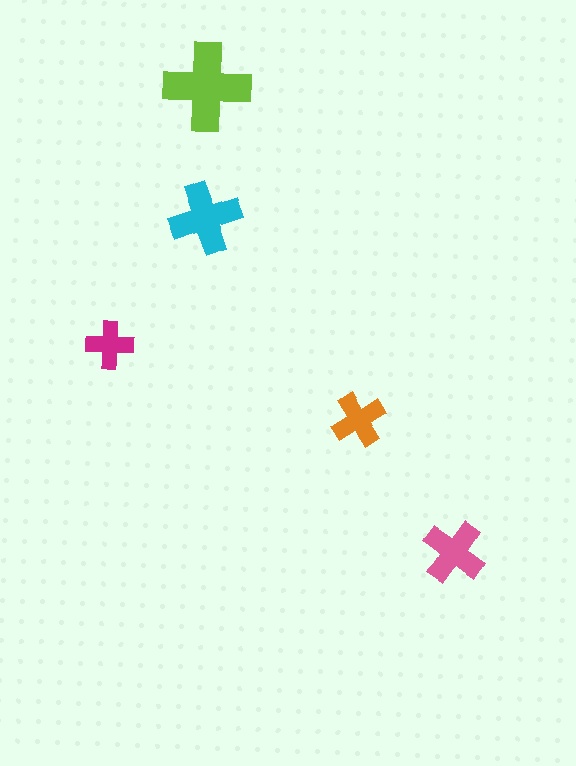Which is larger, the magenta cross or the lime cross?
The lime one.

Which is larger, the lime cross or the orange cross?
The lime one.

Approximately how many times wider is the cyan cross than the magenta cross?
About 1.5 times wider.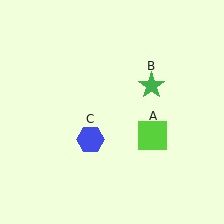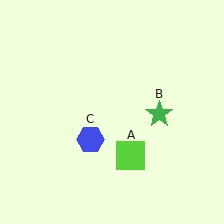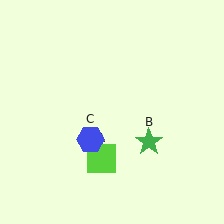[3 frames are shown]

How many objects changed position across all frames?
2 objects changed position: lime square (object A), green star (object B).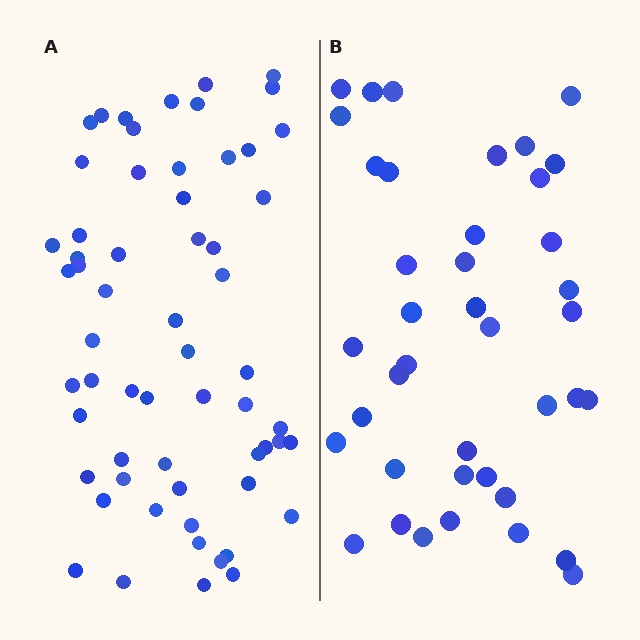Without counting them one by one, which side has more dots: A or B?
Region A (the left region) has more dots.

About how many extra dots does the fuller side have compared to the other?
Region A has approximately 20 more dots than region B.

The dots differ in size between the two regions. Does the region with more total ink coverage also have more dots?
No. Region B has more total ink coverage because its dots are larger, but region A actually contains more individual dots. Total area can be misleading — the number of items is what matters here.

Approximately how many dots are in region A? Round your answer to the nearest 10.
About 60 dots.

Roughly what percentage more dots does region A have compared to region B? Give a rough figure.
About 50% more.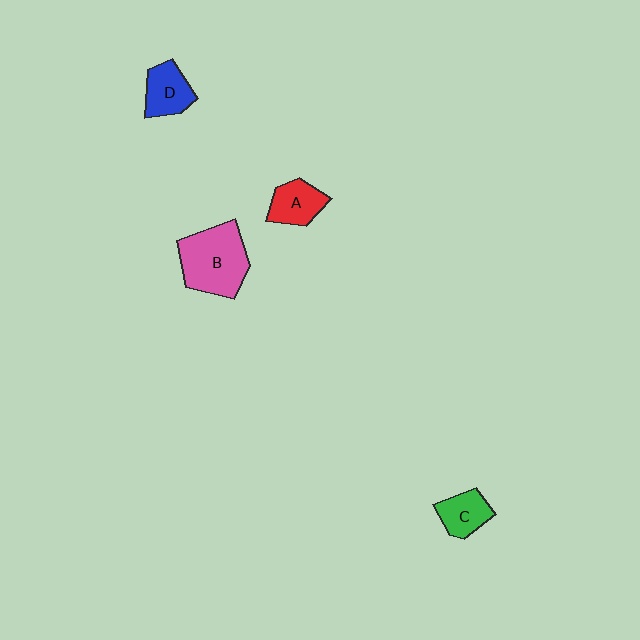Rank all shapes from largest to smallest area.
From largest to smallest: B (pink), D (blue), A (red), C (green).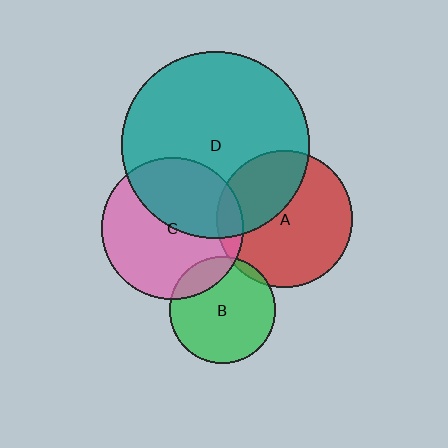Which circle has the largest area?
Circle D (teal).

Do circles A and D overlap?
Yes.